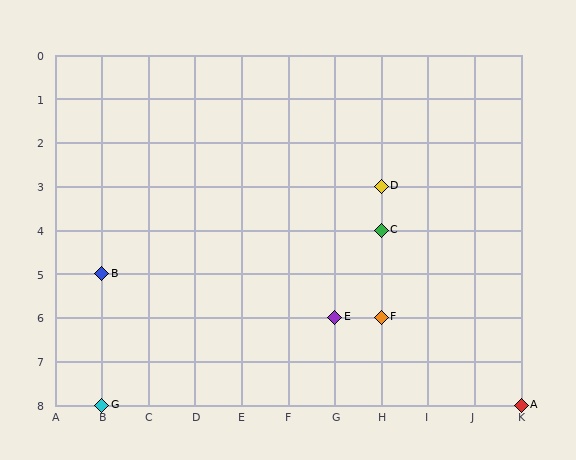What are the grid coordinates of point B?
Point B is at grid coordinates (B, 5).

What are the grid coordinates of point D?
Point D is at grid coordinates (H, 3).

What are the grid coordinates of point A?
Point A is at grid coordinates (K, 8).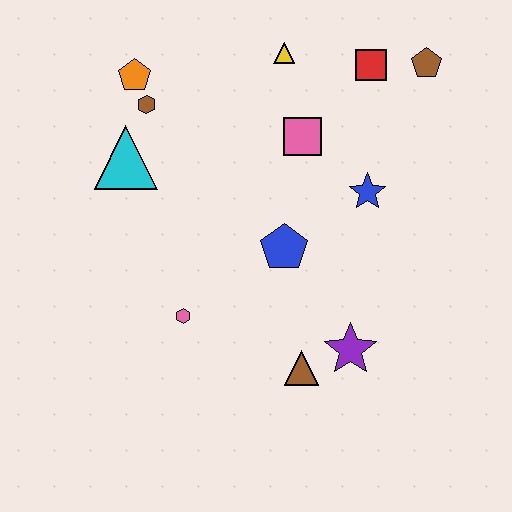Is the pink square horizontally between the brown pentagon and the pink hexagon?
Yes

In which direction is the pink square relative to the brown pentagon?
The pink square is to the left of the brown pentagon.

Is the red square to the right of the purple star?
Yes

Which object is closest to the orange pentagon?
The brown hexagon is closest to the orange pentagon.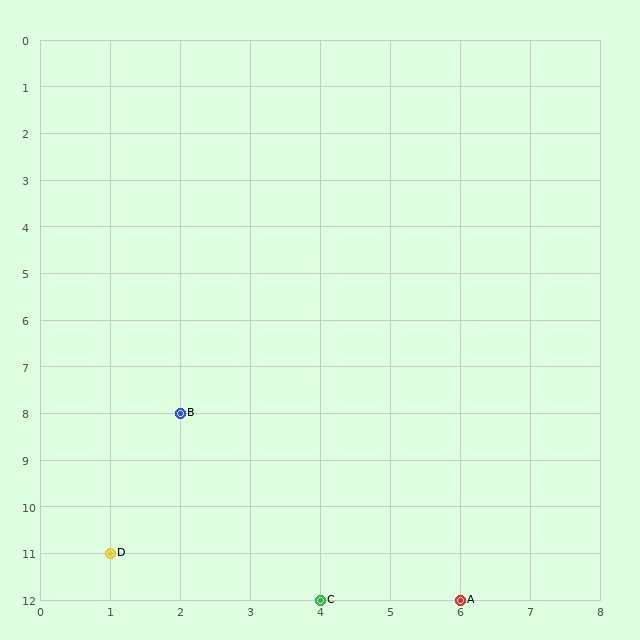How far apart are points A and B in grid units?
Points A and B are 4 columns and 4 rows apart (about 5.7 grid units diagonally).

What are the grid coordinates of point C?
Point C is at grid coordinates (4, 12).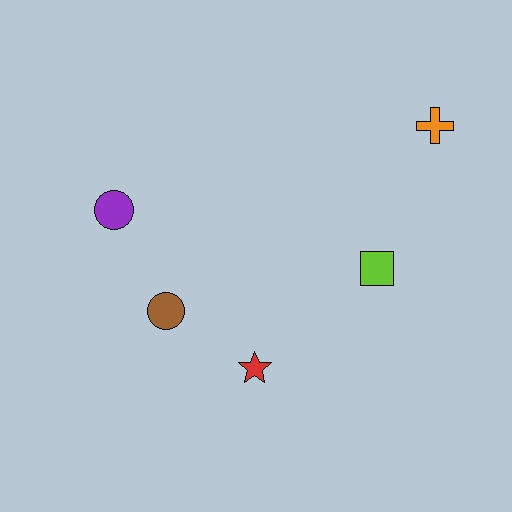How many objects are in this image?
There are 5 objects.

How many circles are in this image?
There are 2 circles.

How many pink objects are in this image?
There are no pink objects.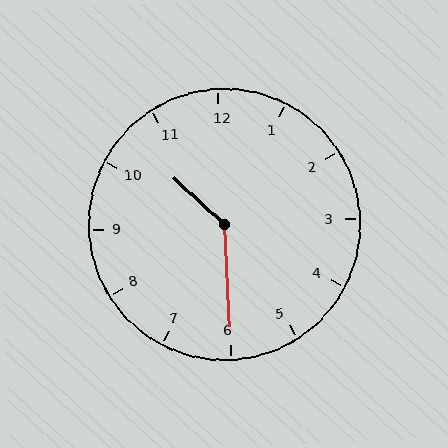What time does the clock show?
10:30.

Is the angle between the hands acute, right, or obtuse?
It is obtuse.